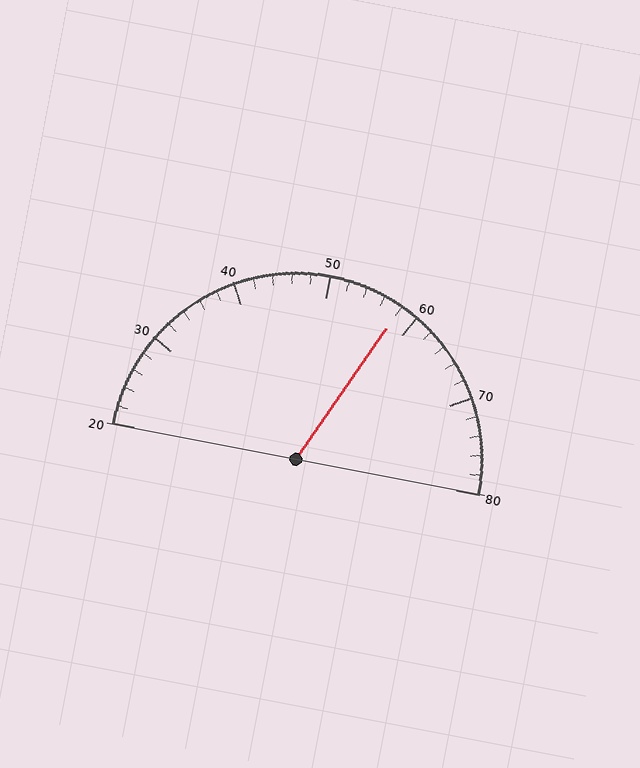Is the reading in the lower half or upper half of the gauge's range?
The reading is in the upper half of the range (20 to 80).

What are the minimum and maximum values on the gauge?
The gauge ranges from 20 to 80.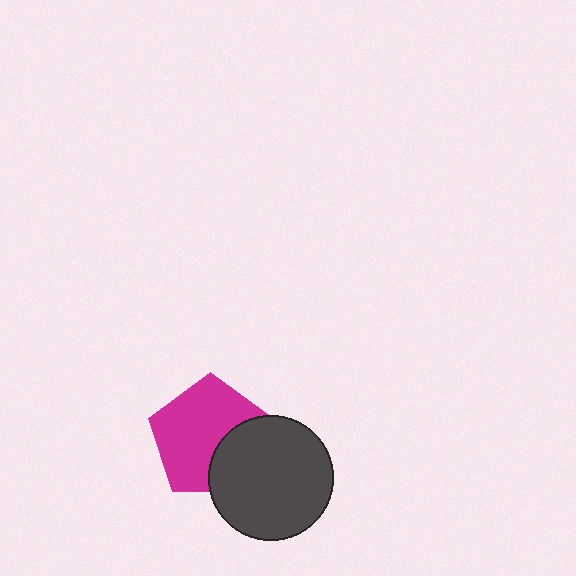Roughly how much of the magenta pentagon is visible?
Most of it is visible (roughly 68%).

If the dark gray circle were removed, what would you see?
You would see the complete magenta pentagon.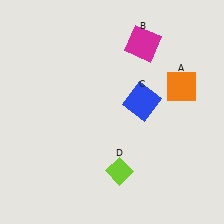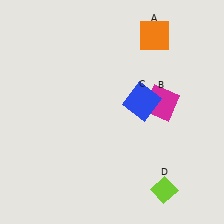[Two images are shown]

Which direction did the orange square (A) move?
The orange square (A) moved up.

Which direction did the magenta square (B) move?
The magenta square (B) moved down.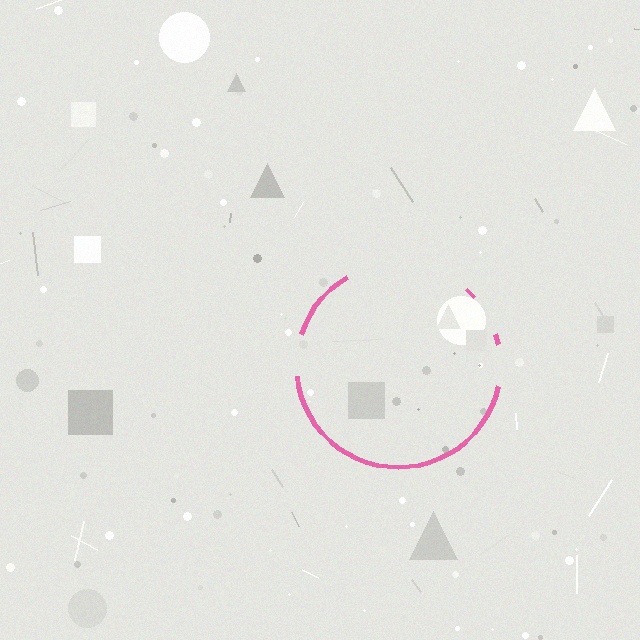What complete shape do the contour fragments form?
The contour fragments form a circle.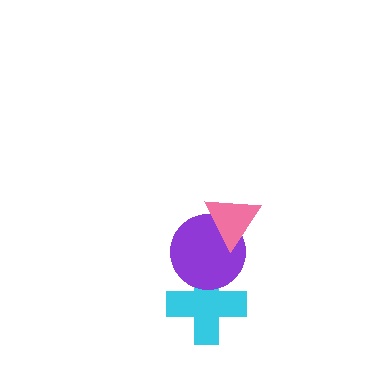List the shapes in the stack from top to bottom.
From top to bottom: the pink triangle, the purple circle, the cyan cross.